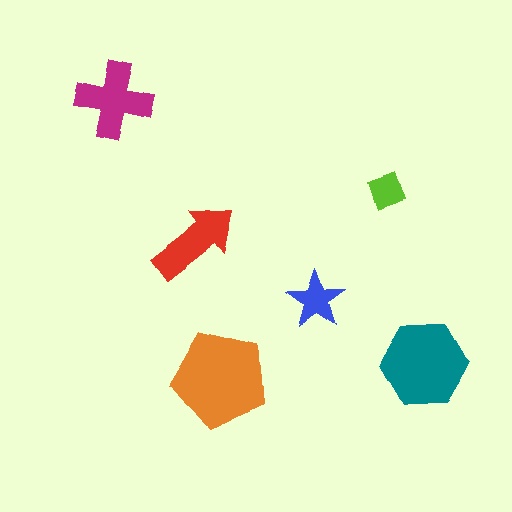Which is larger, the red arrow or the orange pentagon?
The orange pentagon.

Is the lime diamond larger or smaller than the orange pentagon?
Smaller.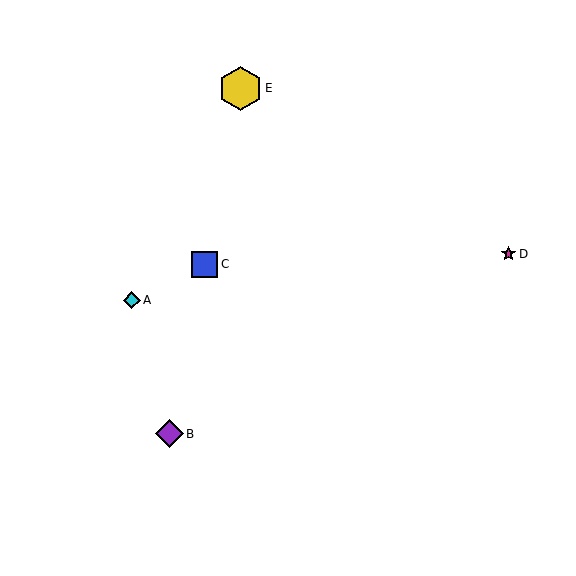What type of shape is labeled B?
Shape B is a purple diamond.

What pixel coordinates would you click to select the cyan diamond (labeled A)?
Click at (132, 300) to select the cyan diamond A.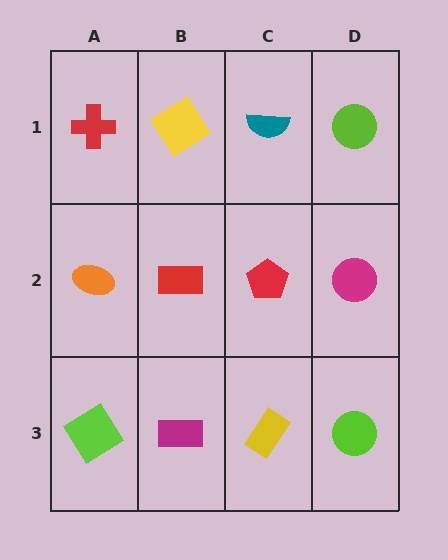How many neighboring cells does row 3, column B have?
3.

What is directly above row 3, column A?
An orange ellipse.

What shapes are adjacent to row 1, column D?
A magenta circle (row 2, column D), a teal semicircle (row 1, column C).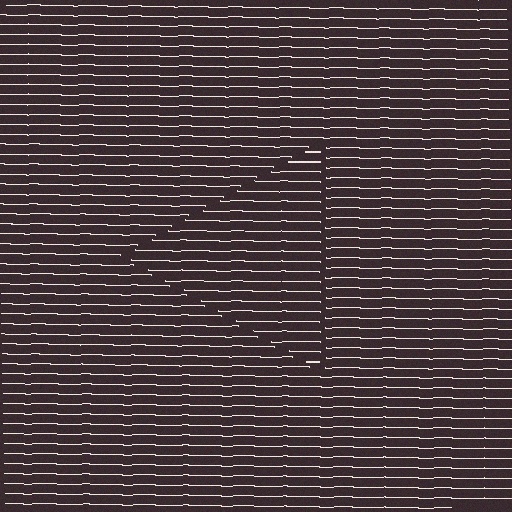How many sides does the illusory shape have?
3 sides — the line-ends trace a triangle.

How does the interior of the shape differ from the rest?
The interior of the shape contains the same grating, shifted by half a period — the contour is defined by the phase discontinuity where line-ends from the inner and outer gratings abut.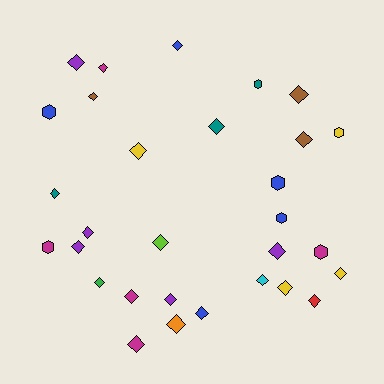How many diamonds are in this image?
There are 23 diamonds.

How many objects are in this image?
There are 30 objects.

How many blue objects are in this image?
There are 5 blue objects.